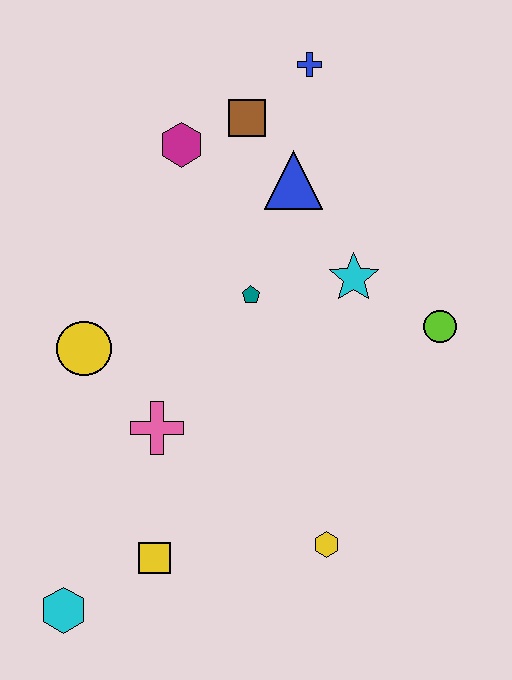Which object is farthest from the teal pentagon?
The cyan hexagon is farthest from the teal pentagon.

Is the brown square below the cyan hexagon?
No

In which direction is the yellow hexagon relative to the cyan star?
The yellow hexagon is below the cyan star.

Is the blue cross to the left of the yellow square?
No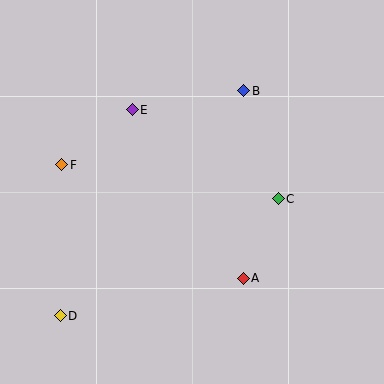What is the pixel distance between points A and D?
The distance between A and D is 187 pixels.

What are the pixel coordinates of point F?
Point F is at (62, 165).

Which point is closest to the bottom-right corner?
Point A is closest to the bottom-right corner.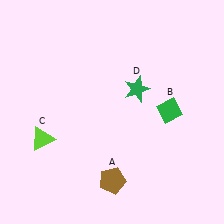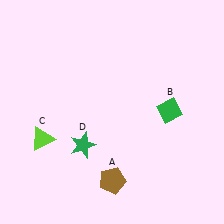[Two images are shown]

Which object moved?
The green star (D) moved down.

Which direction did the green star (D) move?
The green star (D) moved down.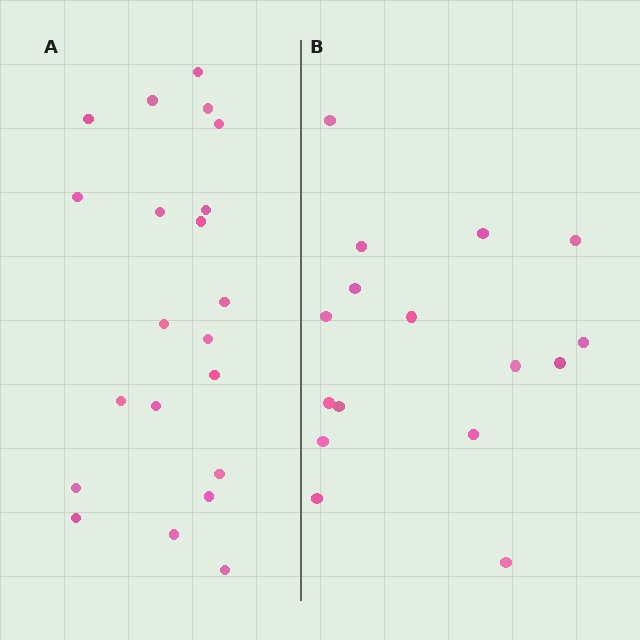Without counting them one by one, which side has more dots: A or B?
Region A (the left region) has more dots.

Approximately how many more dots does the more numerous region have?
Region A has about 5 more dots than region B.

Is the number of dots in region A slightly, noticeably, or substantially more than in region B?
Region A has noticeably more, but not dramatically so. The ratio is roughly 1.3 to 1.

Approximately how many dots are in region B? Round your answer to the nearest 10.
About 20 dots. (The exact count is 16, which rounds to 20.)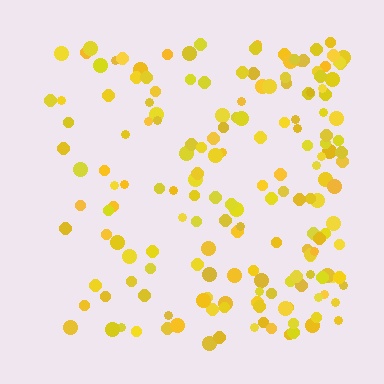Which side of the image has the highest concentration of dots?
The right.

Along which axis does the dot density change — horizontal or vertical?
Horizontal.